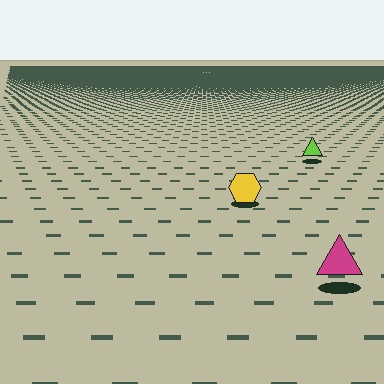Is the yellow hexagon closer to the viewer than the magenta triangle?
No. The magenta triangle is closer — you can tell from the texture gradient: the ground texture is coarser near it.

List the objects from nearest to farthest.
From nearest to farthest: the magenta triangle, the yellow hexagon, the lime triangle.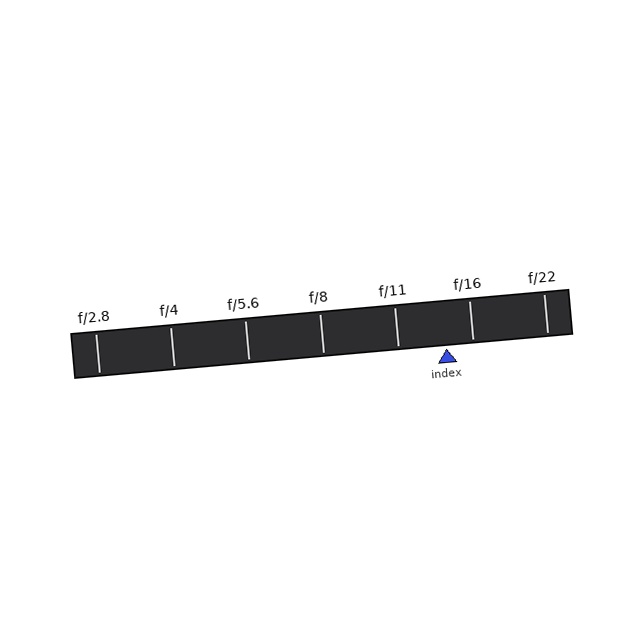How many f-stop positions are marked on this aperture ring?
There are 7 f-stop positions marked.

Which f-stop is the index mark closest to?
The index mark is closest to f/16.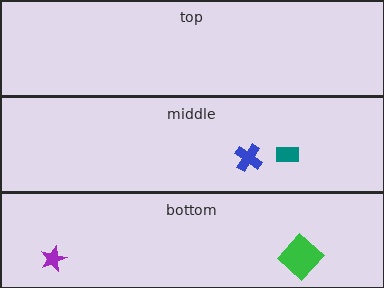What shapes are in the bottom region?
The purple star, the green diamond.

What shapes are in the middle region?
The teal rectangle, the blue cross.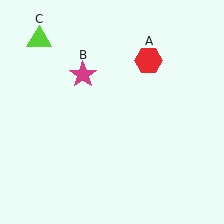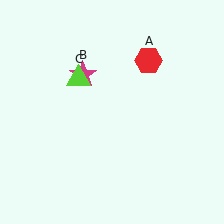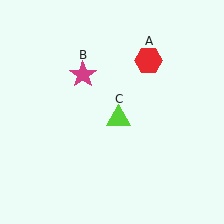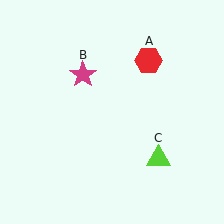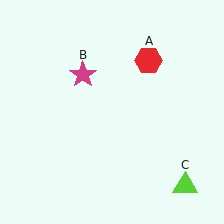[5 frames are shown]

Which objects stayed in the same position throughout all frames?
Red hexagon (object A) and magenta star (object B) remained stationary.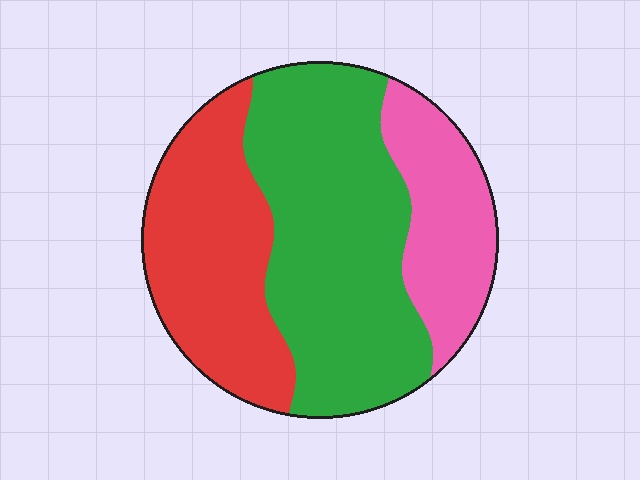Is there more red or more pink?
Red.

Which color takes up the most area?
Green, at roughly 50%.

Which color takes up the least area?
Pink, at roughly 20%.